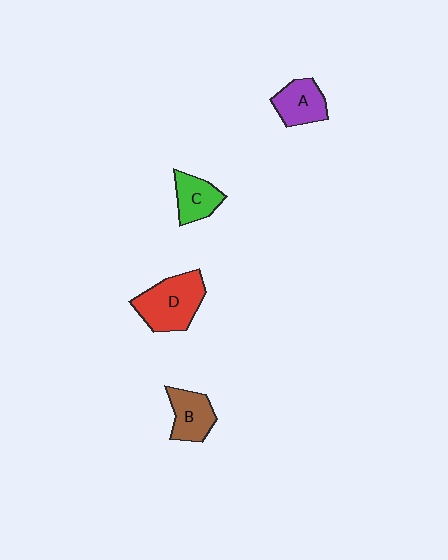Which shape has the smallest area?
Shape C (green).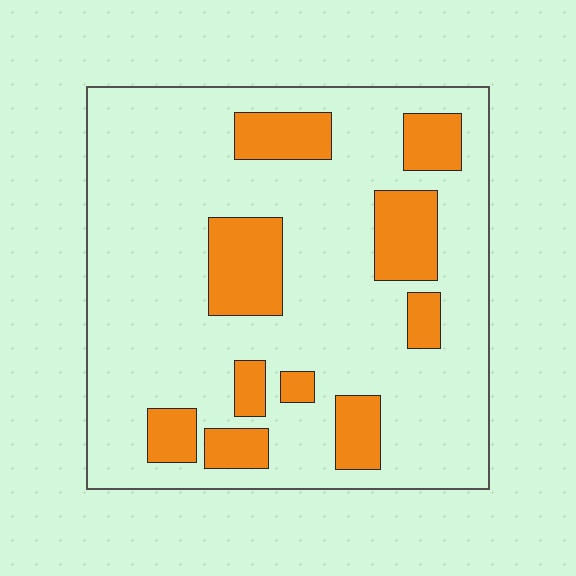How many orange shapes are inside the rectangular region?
10.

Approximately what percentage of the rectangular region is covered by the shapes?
Approximately 20%.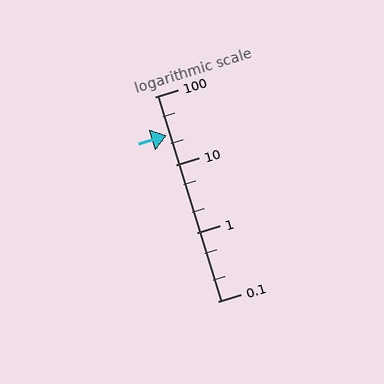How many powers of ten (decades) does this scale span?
The scale spans 3 decades, from 0.1 to 100.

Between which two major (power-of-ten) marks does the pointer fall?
The pointer is between 10 and 100.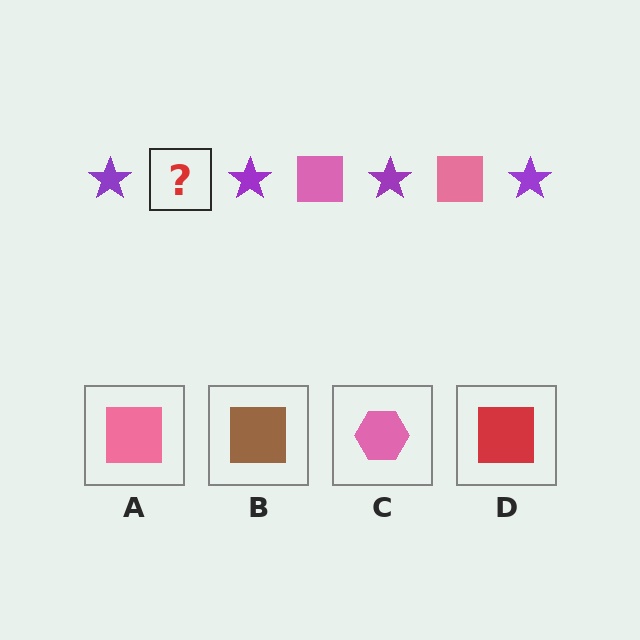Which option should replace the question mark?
Option A.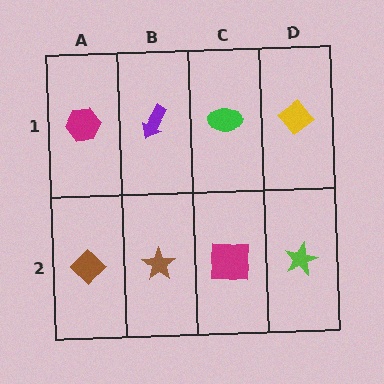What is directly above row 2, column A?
A magenta hexagon.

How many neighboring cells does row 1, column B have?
3.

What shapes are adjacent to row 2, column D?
A yellow diamond (row 1, column D), a magenta square (row 2, column C).